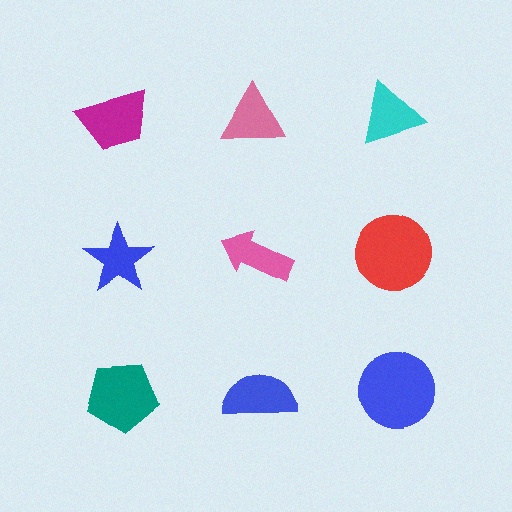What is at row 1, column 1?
A magenta trapezoid.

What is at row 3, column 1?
A teal pentagon.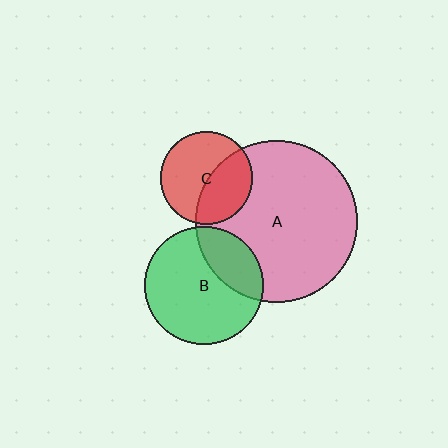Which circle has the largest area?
Circle A (pink).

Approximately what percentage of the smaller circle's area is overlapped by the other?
Approximately 25%.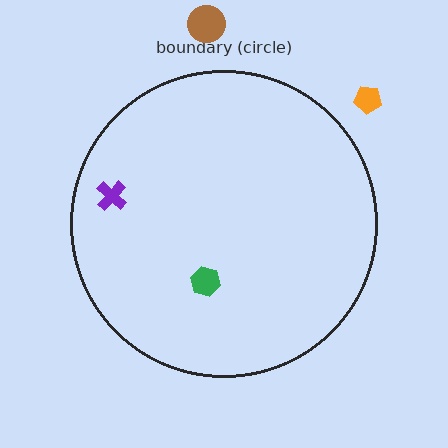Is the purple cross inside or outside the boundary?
Inside.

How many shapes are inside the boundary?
2 inside, 2 outside.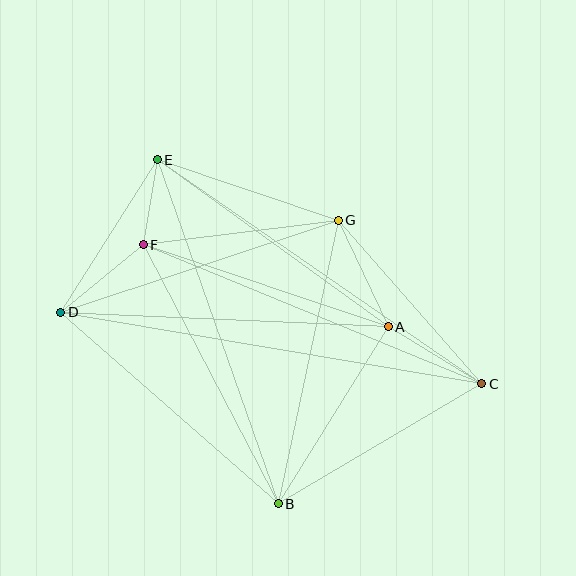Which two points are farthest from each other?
Points C and D are farthest from each other.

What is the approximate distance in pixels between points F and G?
The distance between F and G is approximately 197 pixels.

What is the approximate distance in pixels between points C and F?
The distance between C and F is approximately 366 pixels.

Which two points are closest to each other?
Points E and F are closest to each other.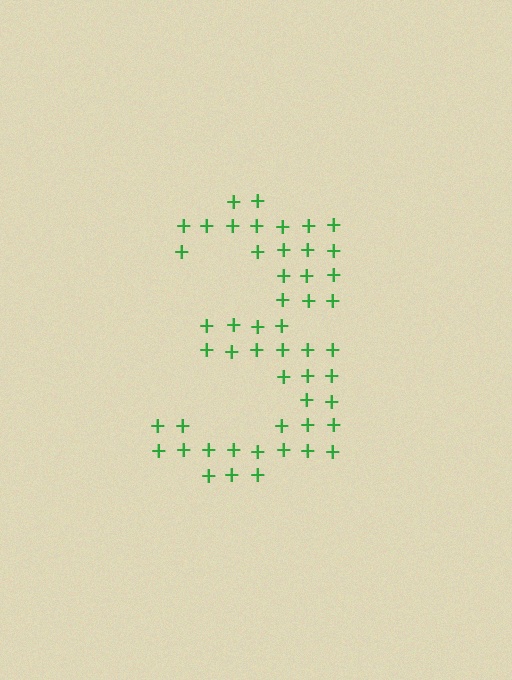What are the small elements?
The small elements are plus signs.